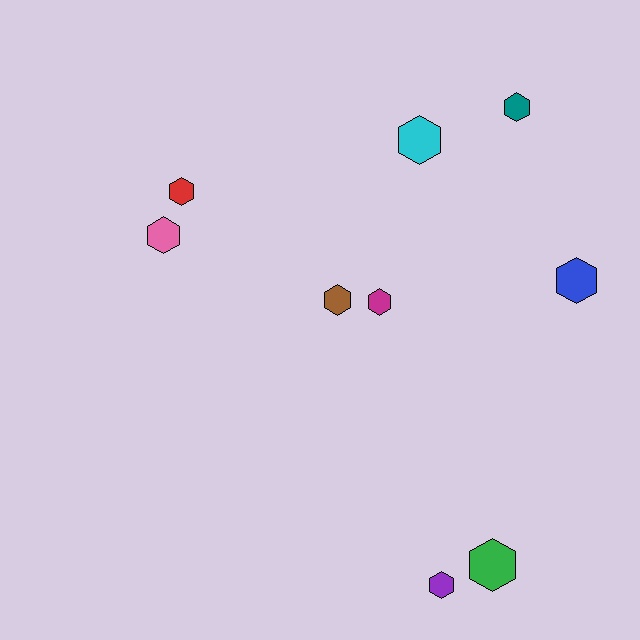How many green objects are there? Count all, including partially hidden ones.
There is 1 green object.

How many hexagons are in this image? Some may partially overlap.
There are 9 hexagons.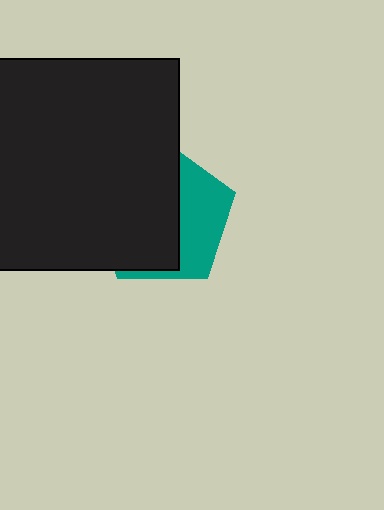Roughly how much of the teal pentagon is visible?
A small part of it is visible (roughly 38%).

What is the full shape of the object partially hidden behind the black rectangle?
The partially hidden object is a teal pentagon.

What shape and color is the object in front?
The object in front is a black rectangle.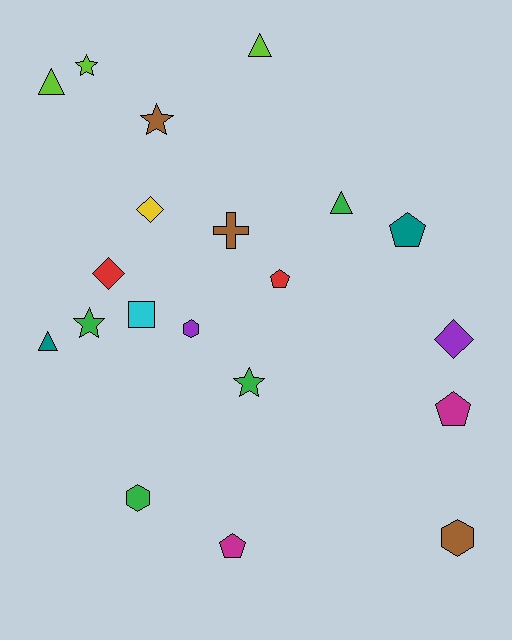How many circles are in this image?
There are no circles.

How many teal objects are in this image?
There are 2 teal objects.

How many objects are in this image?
There are 20 objects.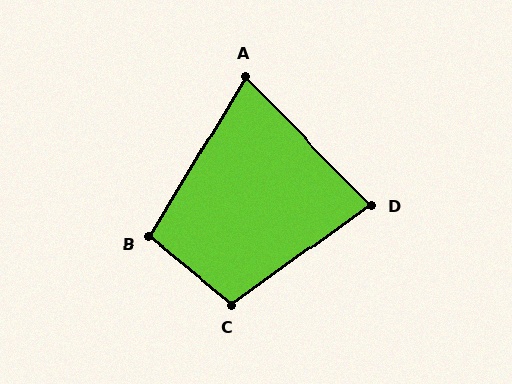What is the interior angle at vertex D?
Approximately 81 degrees (acute).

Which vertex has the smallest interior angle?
A, at approximately 76 degrees.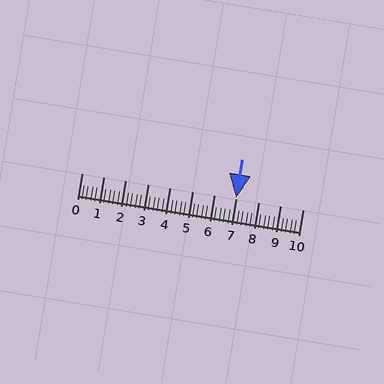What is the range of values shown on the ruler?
The ruler shows values from 0 to 10.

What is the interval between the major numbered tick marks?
The major tick marks are spaced 1 units apart.